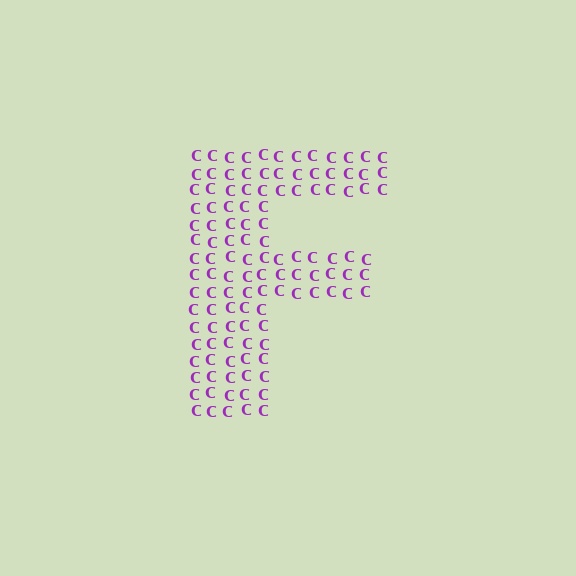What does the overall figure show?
The overall figure shows the letter F.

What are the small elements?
The small elements are letter C's.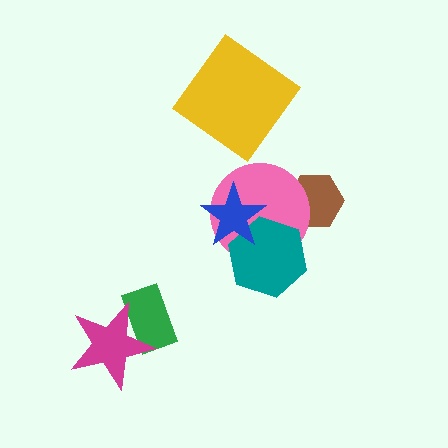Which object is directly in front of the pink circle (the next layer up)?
The teal hexagon is directly in front of the pink circle.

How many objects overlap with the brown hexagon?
1 object overlaps with the brown hexagon.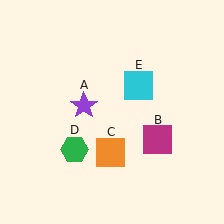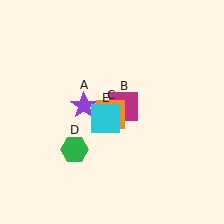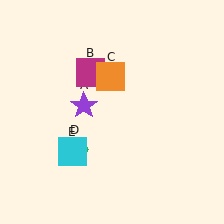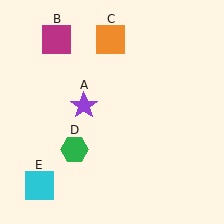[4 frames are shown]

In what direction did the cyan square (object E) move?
The cyan square (object E) moved down and to the left.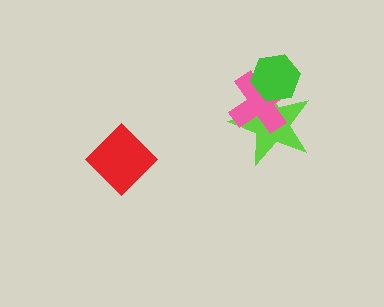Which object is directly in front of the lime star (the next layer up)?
The pink cross is directly in front of the lime star.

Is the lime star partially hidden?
Yes, it is partially covered by another shape.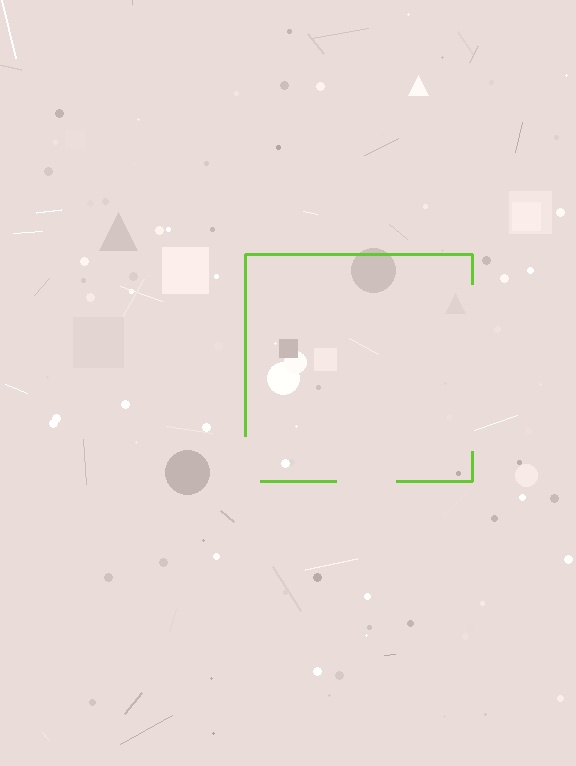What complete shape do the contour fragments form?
The contour fragments form a square.